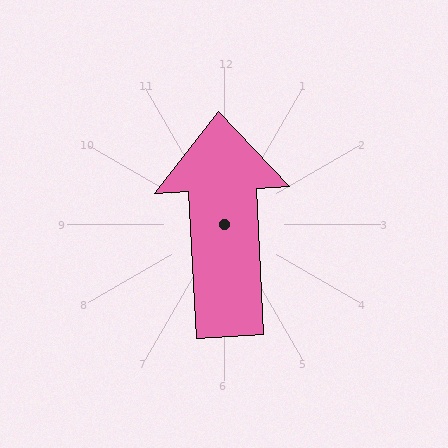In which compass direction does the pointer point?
North.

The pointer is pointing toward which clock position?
Roughly 12 o'clock.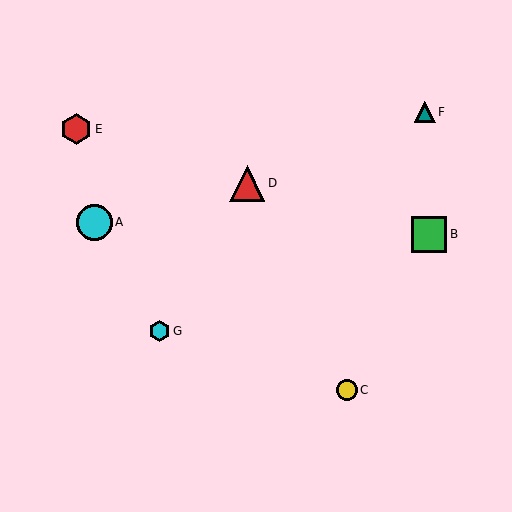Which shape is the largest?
The cyan circle (labeled A) is the largest.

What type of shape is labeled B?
Shape B is a green square.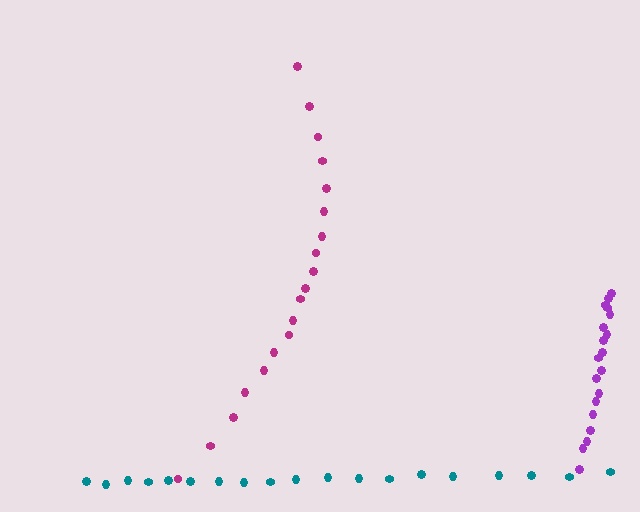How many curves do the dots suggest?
There are 3 distinct paths.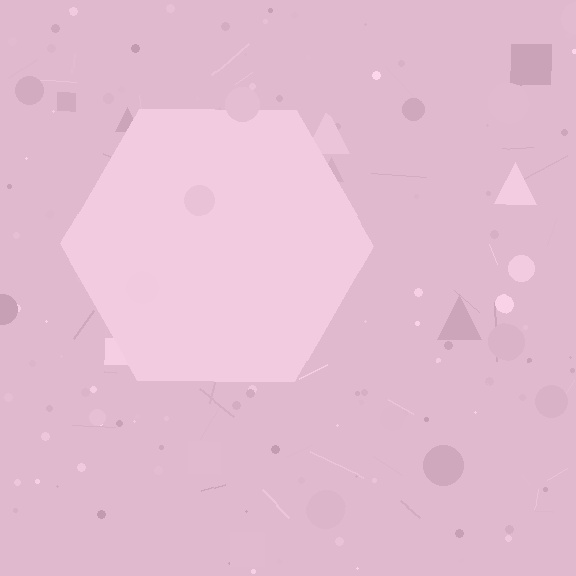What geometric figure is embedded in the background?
A hexagon is embedded in the background.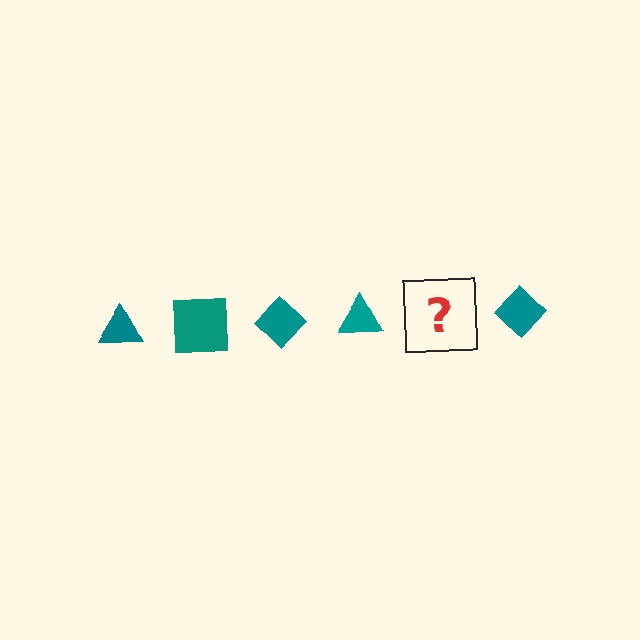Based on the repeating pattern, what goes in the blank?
The blank should be a teal square.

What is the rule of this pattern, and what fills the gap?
The rule is that the pattern cycles through triangle, square, diamond shapes in teal. The gap should be filled with a teal square.